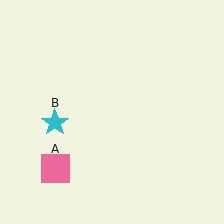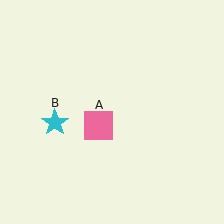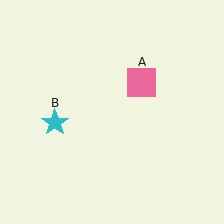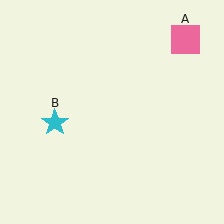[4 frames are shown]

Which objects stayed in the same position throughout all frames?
Cyan star (object B) remained stationary.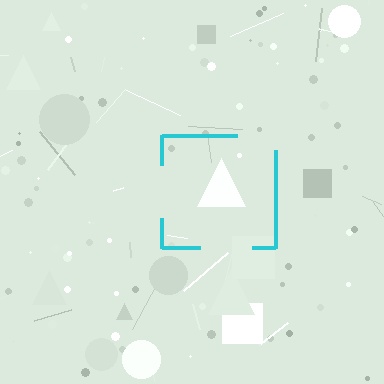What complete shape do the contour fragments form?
The contour fragments form a square.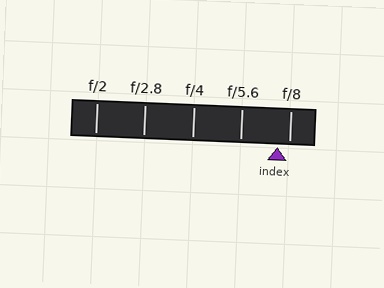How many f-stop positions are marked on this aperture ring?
There are 5 f-stop positions marked.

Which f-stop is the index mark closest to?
The index mark is closest to f/8.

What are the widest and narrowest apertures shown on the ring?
The widest aperture shown is f/2 and the narrowest is f/8.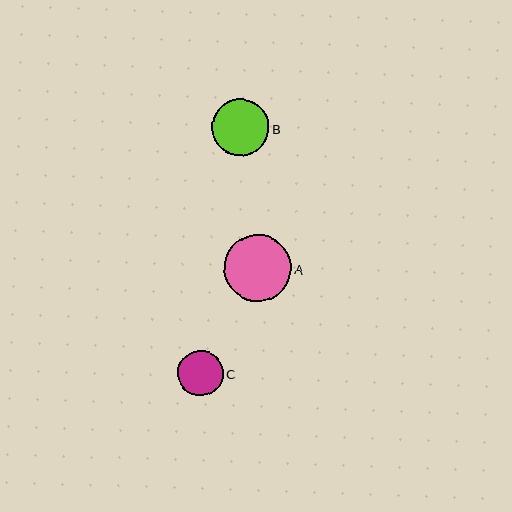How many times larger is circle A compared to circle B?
Circle A is approximately 1.2 times the size of circle B.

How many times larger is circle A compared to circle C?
Circle A is approximately 1.5 times the size of circle C.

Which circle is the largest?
Circle A is the largest with a size of approximately 67 pixels.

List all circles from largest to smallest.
From largest to smallest: A, B, C.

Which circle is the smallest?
Circle C is the smallest with a size of approximately 46 pixels.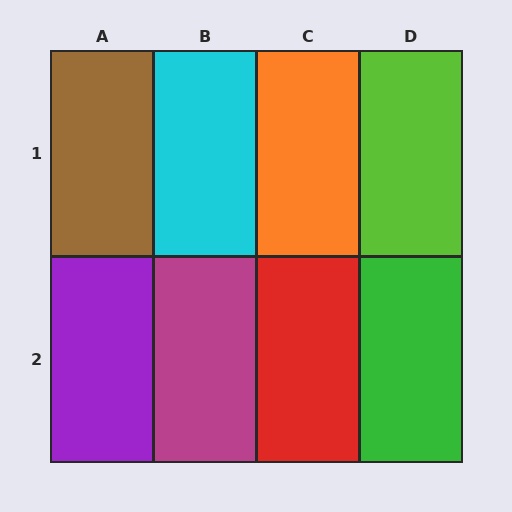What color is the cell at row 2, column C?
Red.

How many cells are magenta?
1 cell is magenta.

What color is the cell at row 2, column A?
Purple.